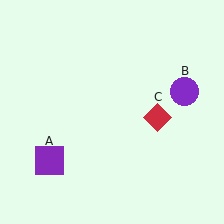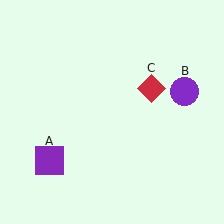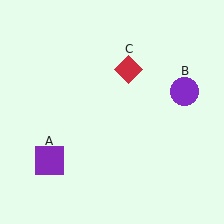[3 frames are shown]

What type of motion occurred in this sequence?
The red diamond (object C) rotated counterclockwise around the center of the scene.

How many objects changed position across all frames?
1 object changed position: red diamond (object C).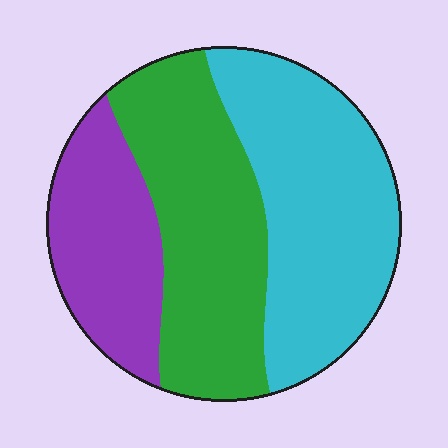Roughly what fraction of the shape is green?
Green takes up about three eighths (3/8) of the shape.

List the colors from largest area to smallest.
From largest to smallest: cyan, green, purple.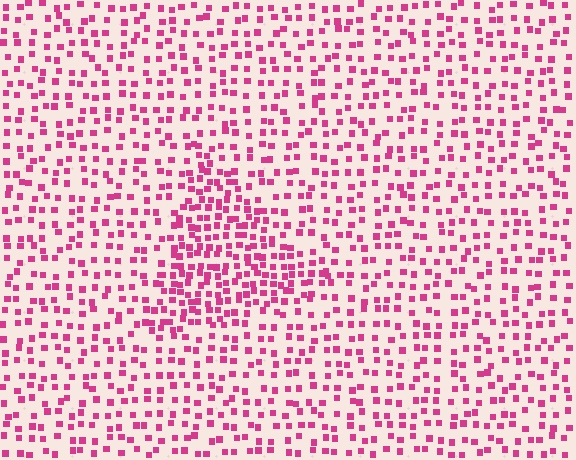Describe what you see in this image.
The image contains small magenta elements arranged at two different densities. A triangle-shaped region is visible where the elements are more densely packed than the surrounding area.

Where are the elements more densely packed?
The elements are more densely packed inside the triangle boundary.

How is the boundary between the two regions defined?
The boundary is defined by a change in element density (approximately 1.9x ratio). All elements are the same color, size, and shape.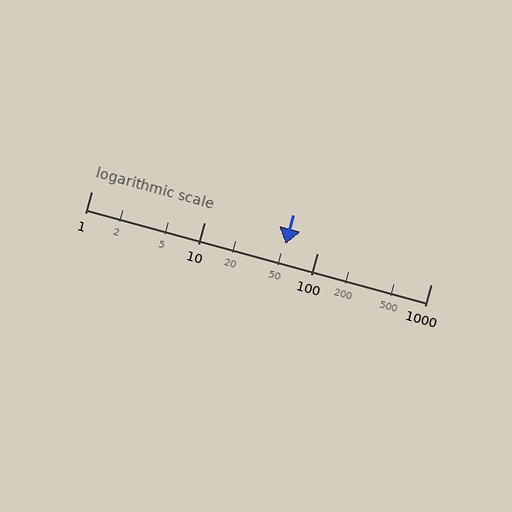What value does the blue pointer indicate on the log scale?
The pointer indicates approximately 52.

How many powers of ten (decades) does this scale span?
The scale spans 3 decades, from 1 to 1000.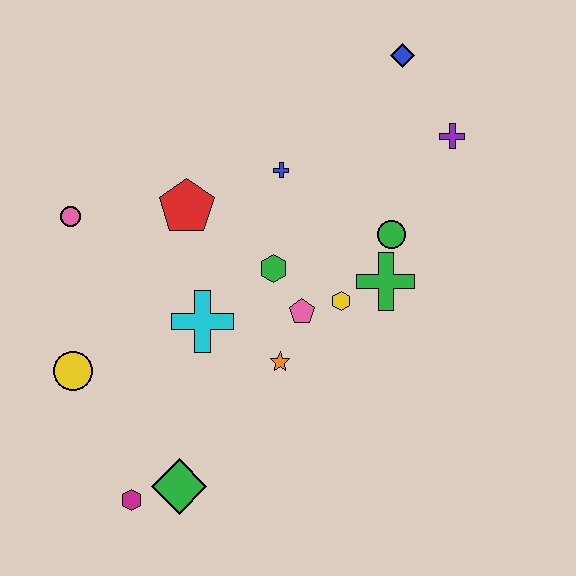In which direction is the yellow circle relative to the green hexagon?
The yellow circle is to the left of the green hexagon.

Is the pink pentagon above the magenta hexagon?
Yes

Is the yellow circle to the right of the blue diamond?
No